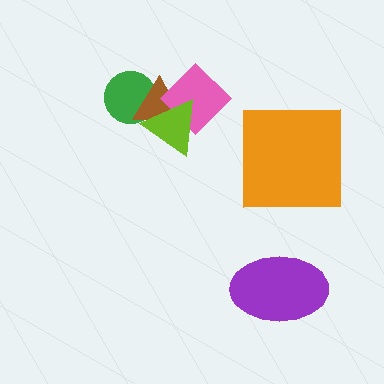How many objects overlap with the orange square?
0 objects overlap with the orange square.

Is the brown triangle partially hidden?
Yes, it is partially covered by another shape.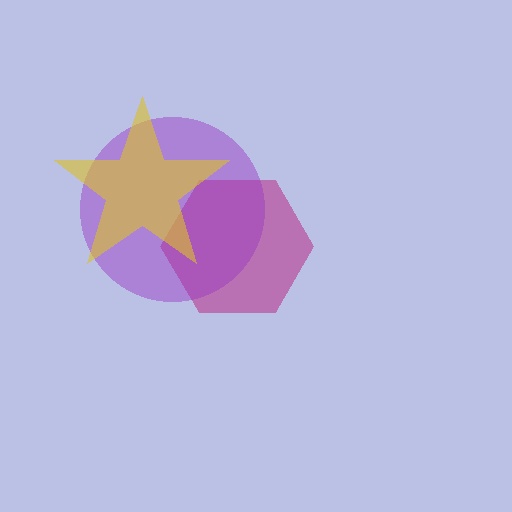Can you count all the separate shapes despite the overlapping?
Yes, there are 3 separate shapes.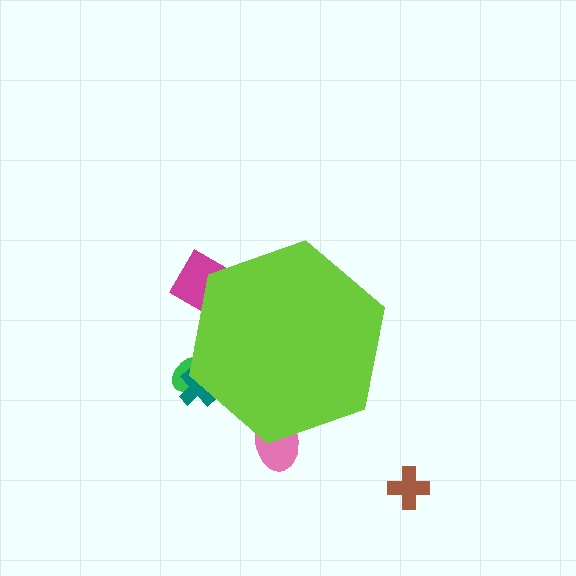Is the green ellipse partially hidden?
Yes, the green ellipse is partially hidden behind the lime hexagon.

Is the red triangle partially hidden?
Yes, the red triangle is partially hidden behind the lime hexagon.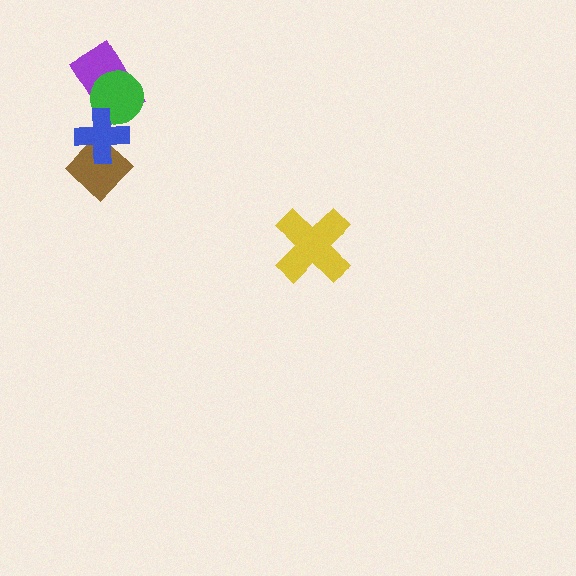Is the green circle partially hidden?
Yes, it is partially covered by another shape.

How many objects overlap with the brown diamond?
1 object overlaps with the brown diamond.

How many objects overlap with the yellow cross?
0 objects overlap with the yellow cross.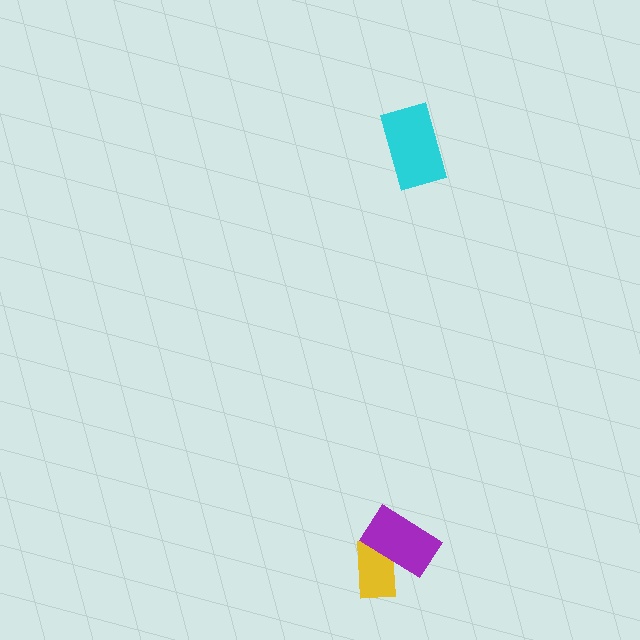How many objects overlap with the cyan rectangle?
0 objects overlap with the cyan rectangle.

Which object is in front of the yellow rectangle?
The purple rectangle is in front of the yellow rectangle.